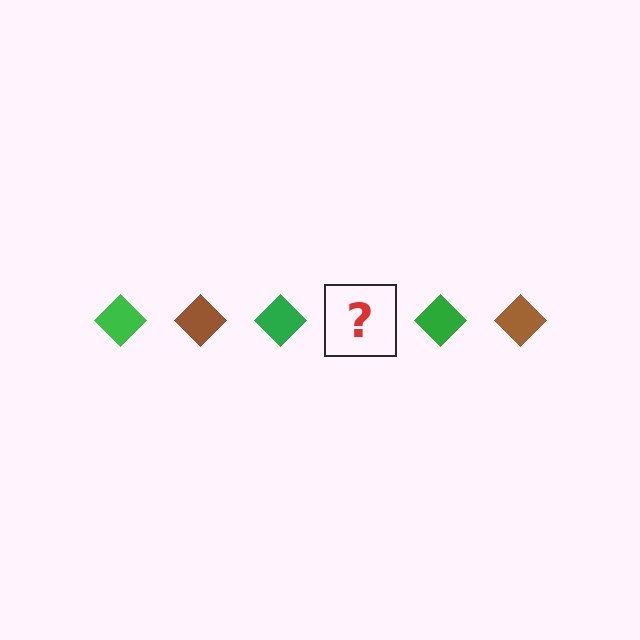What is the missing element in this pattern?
The missing element is a brown diamond.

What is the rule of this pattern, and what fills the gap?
The rule is that the pattern cycles through green, brown diamonds. The gap should be filled with a brown diamond.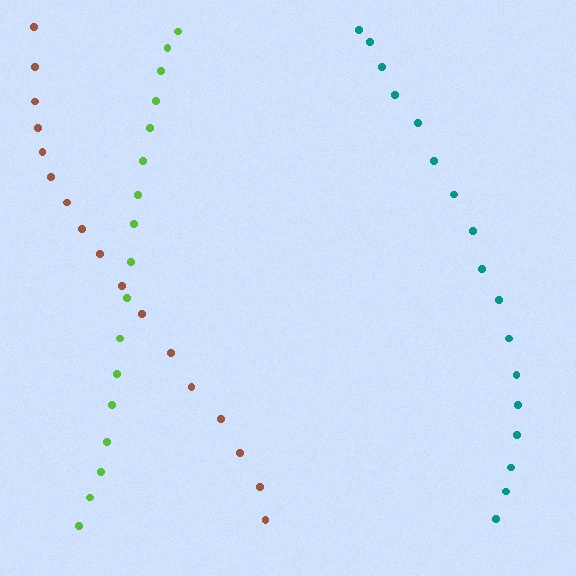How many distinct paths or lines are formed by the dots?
There are 3 distinct paths.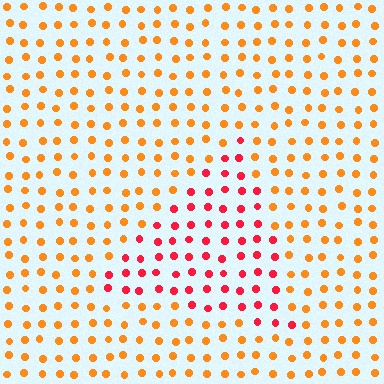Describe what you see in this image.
The image is filled with small orange elements in a uniform arrangement. A triangle-shaped region is visible where the elements are tinted to a slightly different hue, forming a subtle color boundary.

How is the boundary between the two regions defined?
The boundary is defined purely by a slight shift in hue (about 40 degrees). Spacing, size, and orientation are identical on both sides.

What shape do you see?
I see a triangle.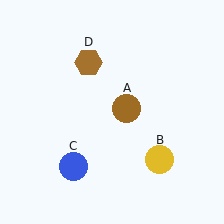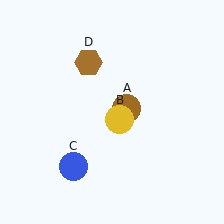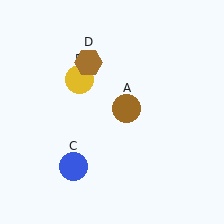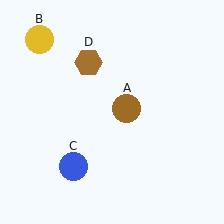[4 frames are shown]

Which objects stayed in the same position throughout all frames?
Brown circle (object A) and blue circle (object C) and brown hexagon (object D) remained stationary.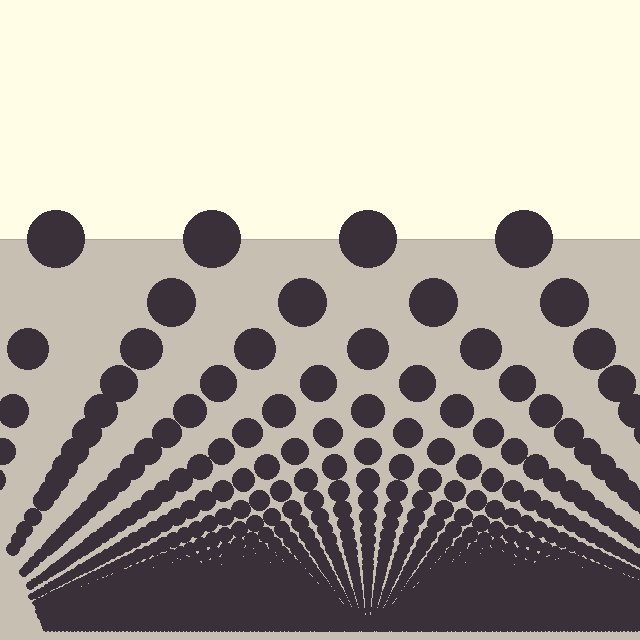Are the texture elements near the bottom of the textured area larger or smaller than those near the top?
Smaller. The gradient is inverted — elements near the bottom are smaller and denser.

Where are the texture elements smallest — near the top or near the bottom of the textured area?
Near the bottom.